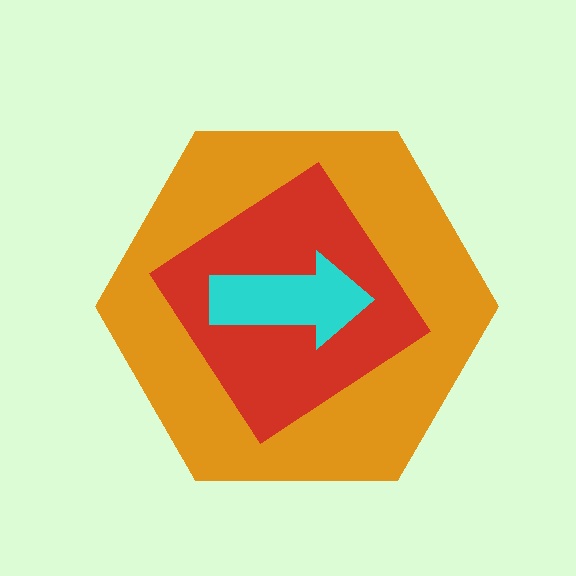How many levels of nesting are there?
3.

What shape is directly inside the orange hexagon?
The red diamond.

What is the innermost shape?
The cyan arrow.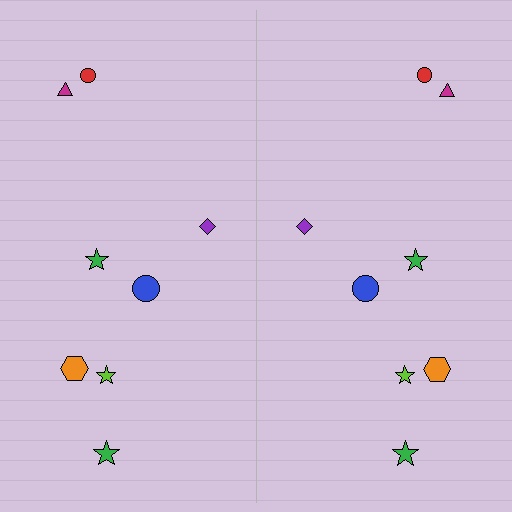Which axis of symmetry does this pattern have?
The pattern has a vertical axis of symmetry running through the center of the image.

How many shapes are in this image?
There are 16 shapes in this image.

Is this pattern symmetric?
Yes, this pattern has bilateral (reflection) symmetry.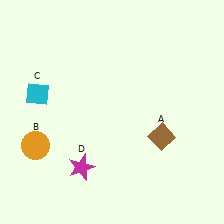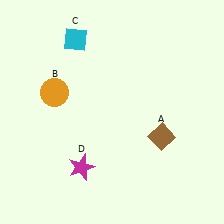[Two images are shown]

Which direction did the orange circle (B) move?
The orange circle (B) moved up.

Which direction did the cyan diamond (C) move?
The cyan diamond (C) moved up.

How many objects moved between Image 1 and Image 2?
2 objects moved between the two images.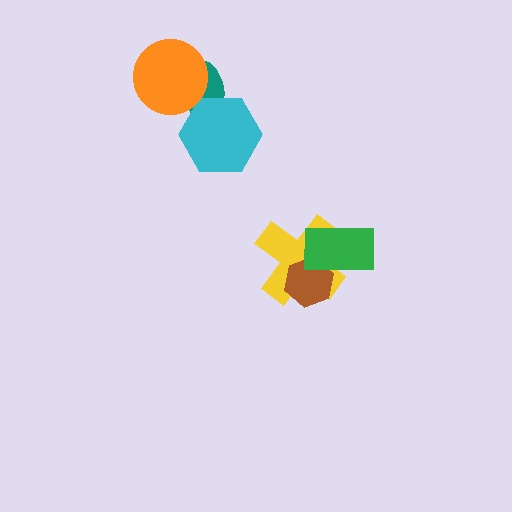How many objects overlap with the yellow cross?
2 objects overlap with the yellow cross.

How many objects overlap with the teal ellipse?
2 objects overlap with the teal ellipse.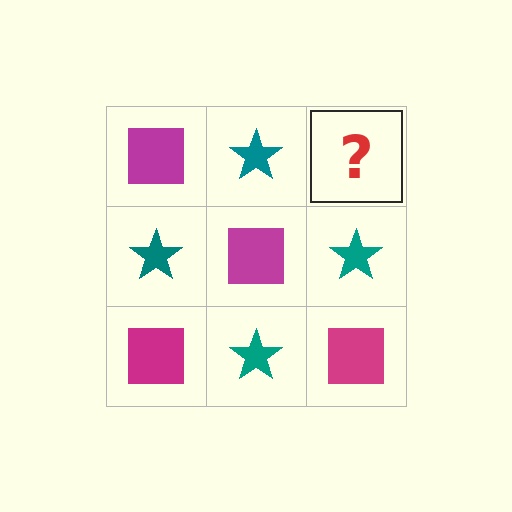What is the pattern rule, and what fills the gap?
The rule is that it alternates magenta square and teal star in a checkerboard pattern. The gap should be filled with a magenta square.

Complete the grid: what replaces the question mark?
The question mark should be replaced with a magenta square.